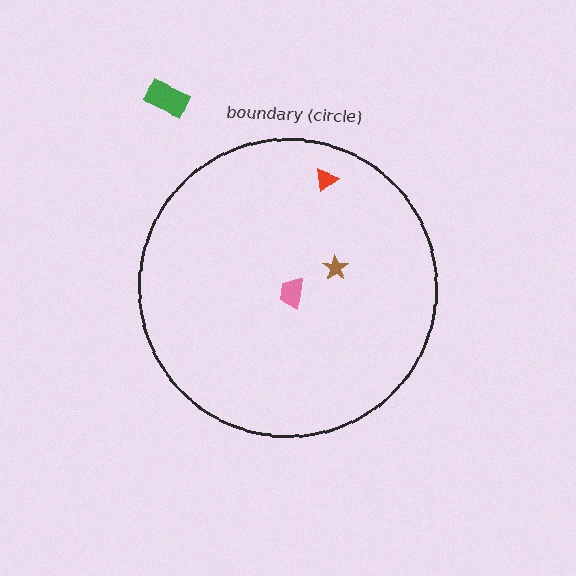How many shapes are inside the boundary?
3 inside, 1 outside.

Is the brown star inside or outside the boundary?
Inside.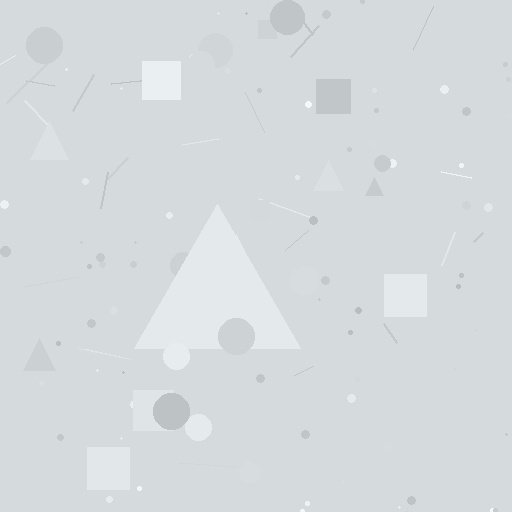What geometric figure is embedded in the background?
A triangle is embedded in the background.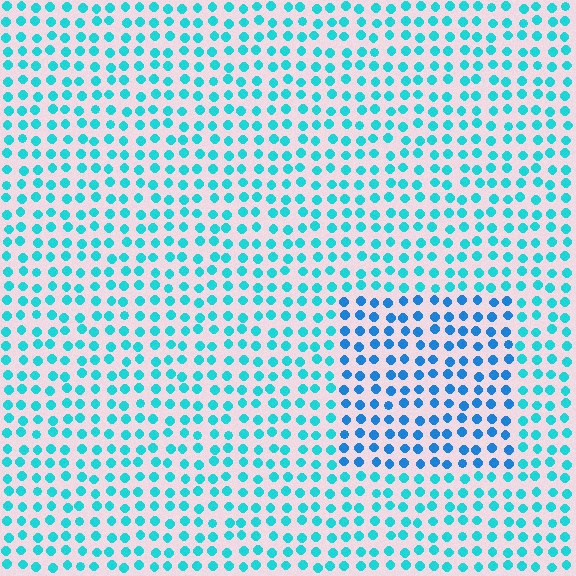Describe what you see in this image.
The image is filled with small cyan elements in a uniform arrangement. A rectangle-shaped region is visible where the elements are tinted to a slightly different hue, forming a subtle color boundary.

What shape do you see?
I see a rectangle.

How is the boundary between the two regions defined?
The boundary is defined purely by a slight shift in hue (about 27 degrees). Spacing, size, and orientation are identical on both sides.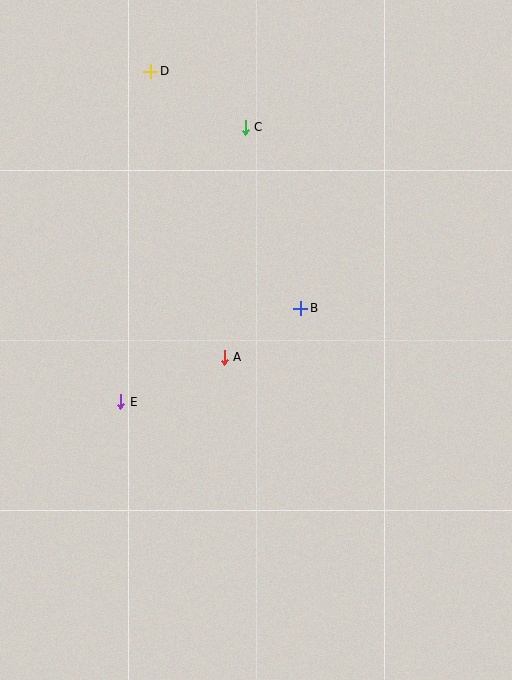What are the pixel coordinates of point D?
Point D is at (151, 71).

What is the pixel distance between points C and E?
The distance between C and E is 301 pixels.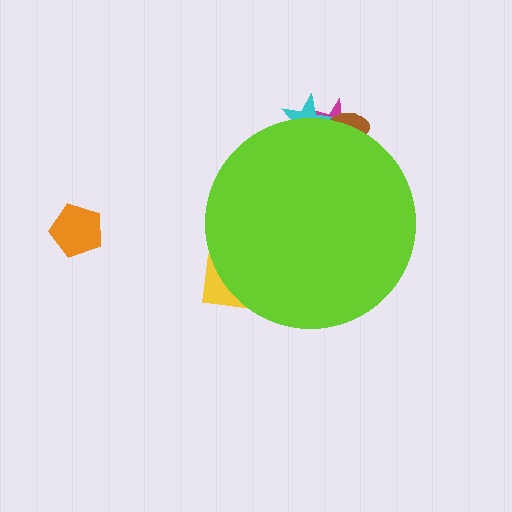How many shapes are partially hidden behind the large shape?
4 shapes are partially hidden.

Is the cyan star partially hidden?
Yes, the cyan star is partially hidden behind the lime circle.